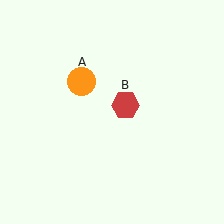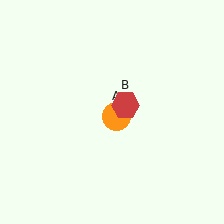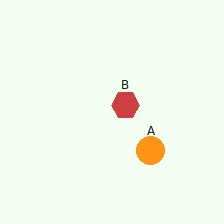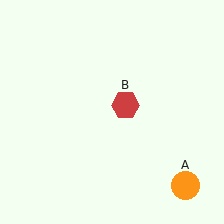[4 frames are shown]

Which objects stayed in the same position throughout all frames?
Red hexagon (object B) remained stationary.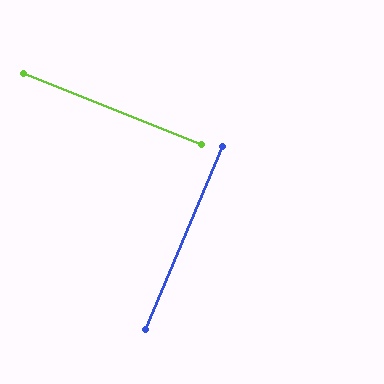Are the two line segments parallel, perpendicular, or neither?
Perpendicular — they meet at approximately 89°.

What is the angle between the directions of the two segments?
Approximately 89 degrees.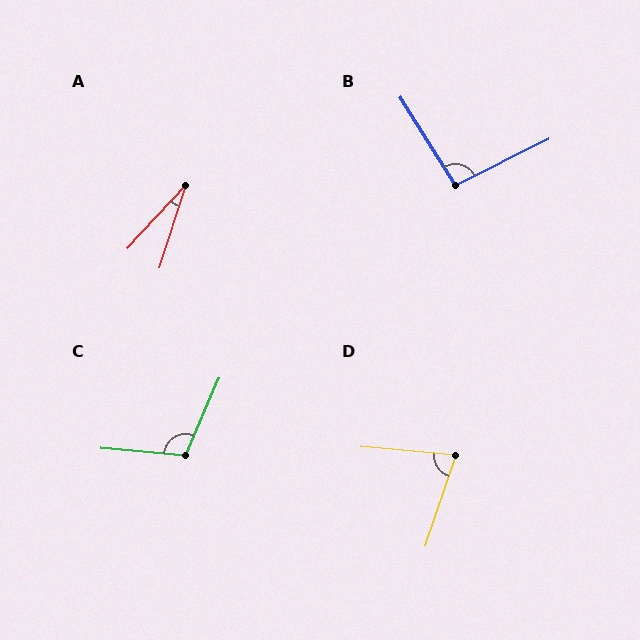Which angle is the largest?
C, at approximately 109 degrees.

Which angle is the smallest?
A, at approximately 25 degrees.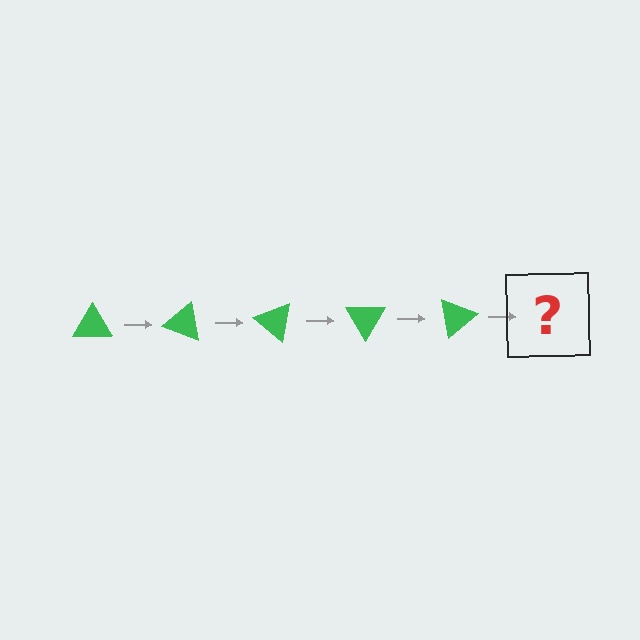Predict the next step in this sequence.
The next step is a green triangle rotated 100 degrees.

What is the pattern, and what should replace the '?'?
The pattern is that the triangle rotates 20 degrees each step. The '?' should be a green triangle rotated 100 degrees.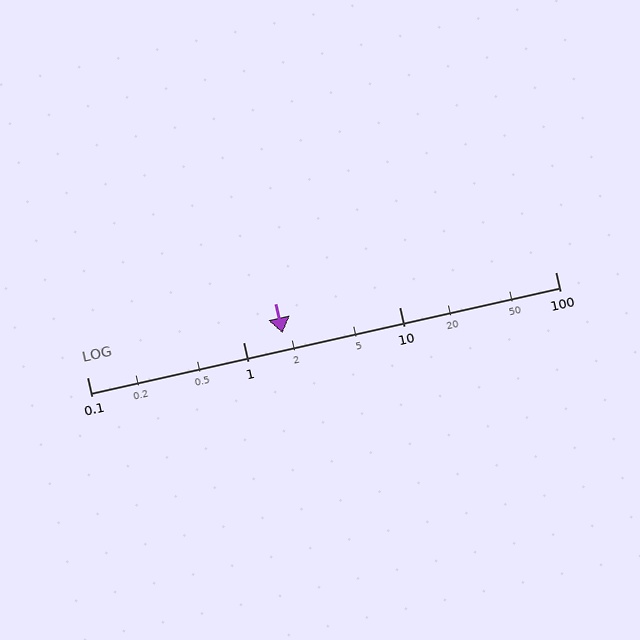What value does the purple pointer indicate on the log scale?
The pointer indicates approximately 1.8.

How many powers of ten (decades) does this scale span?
The scale spans 3 decades, from 0.1 to 100.